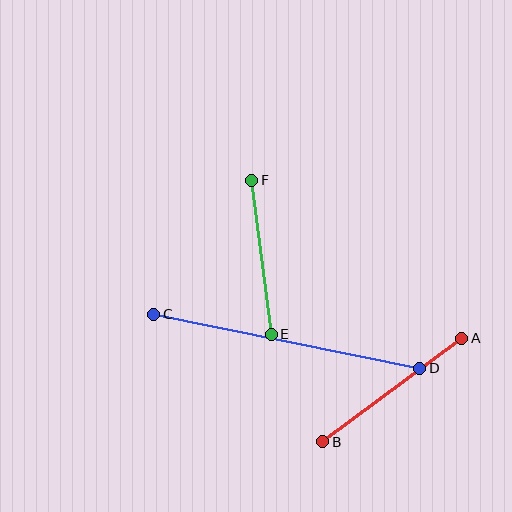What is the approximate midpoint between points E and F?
The midpoint is at approximately (262, 257) pixels.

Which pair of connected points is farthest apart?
Points C and D are farthest apart.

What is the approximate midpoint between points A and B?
The midpoint is at approximately (392, 390) pixels.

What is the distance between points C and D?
The distance is approximately 271 pixels.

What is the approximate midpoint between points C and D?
The midpoint is at approximately (287, 341) pixels.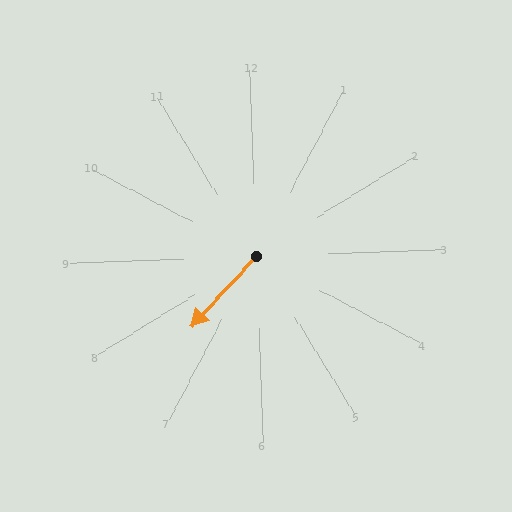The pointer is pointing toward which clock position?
Roughly 7 o'clock.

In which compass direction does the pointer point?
Southwest.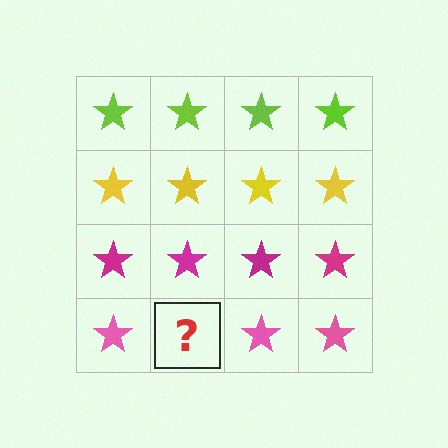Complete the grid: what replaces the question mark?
The question mark should be replaced with a pink star.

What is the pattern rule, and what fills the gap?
The rule is that each row has a consistent color. The gap should be filled with a pink star.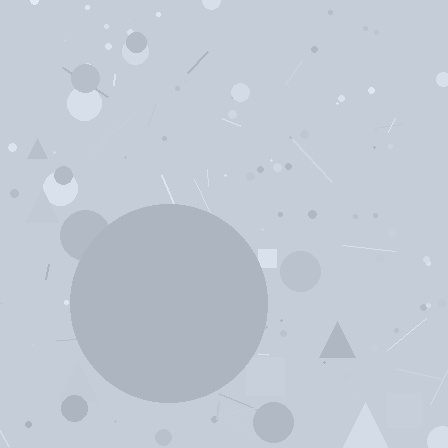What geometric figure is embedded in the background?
A circle is embedded in the background.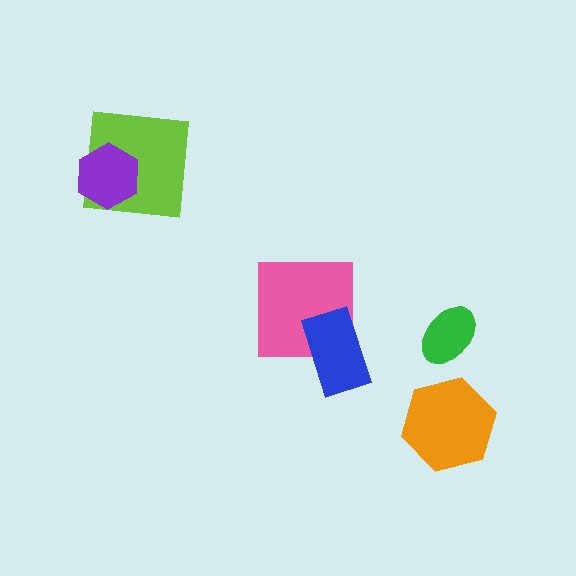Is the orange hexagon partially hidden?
No, no other shape covers it.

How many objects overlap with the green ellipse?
0 objects overlap with the green ellipse.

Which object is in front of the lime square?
The purple hexagon is in front of the lime square.